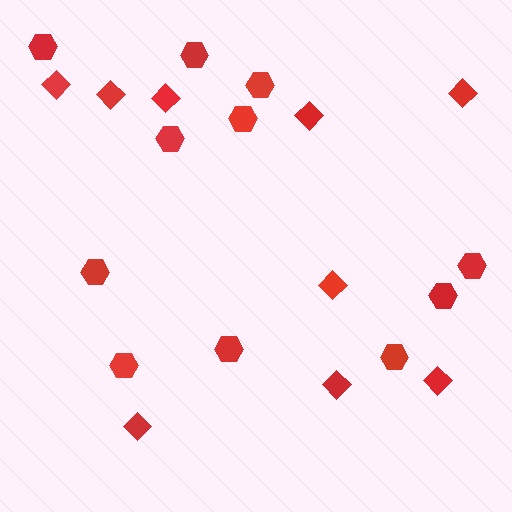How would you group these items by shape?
There are 2 groups: one group of diamonds (9) and one group of hexagons (11).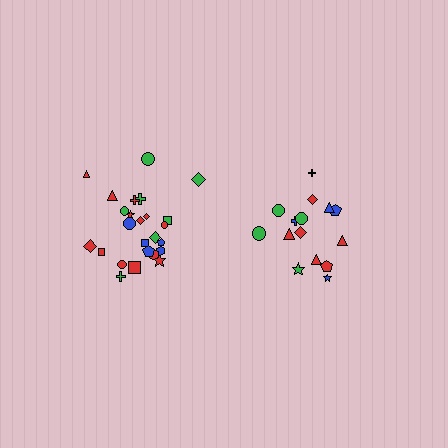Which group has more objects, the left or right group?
The left group.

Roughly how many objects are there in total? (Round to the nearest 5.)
Roughly 40 objects in total.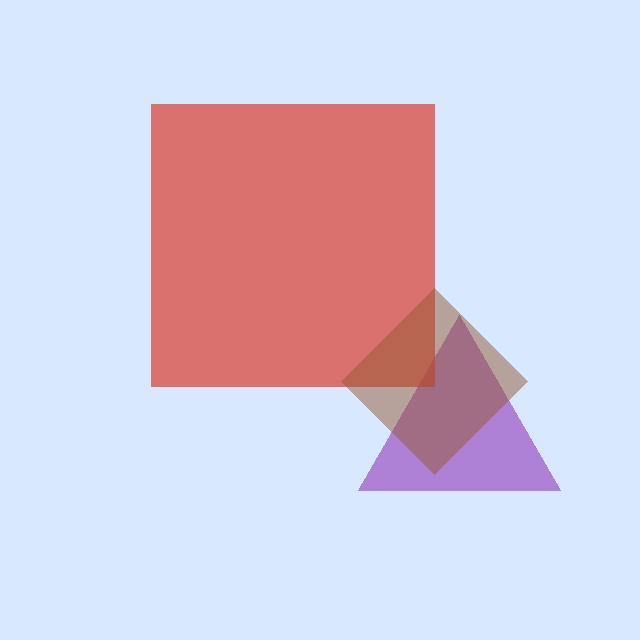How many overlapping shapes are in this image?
There are 3 overlapping shapes in the image.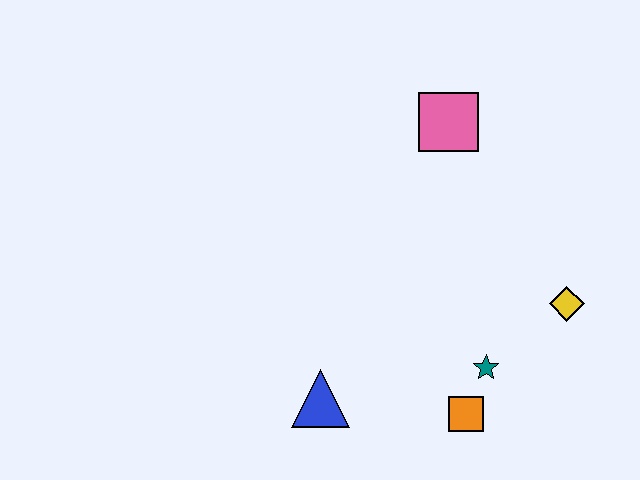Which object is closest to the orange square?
The teal star is closest to the orange square.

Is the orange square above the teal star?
No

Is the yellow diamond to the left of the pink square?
No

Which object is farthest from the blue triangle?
The pink square is farthest from the blue triangle.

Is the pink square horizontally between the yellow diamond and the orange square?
No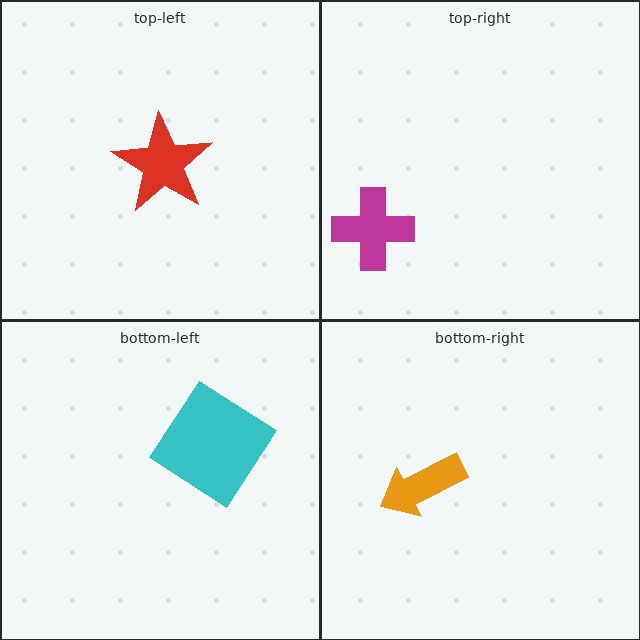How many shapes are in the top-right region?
1.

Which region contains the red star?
The top-left region.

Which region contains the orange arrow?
The bottom-right region.